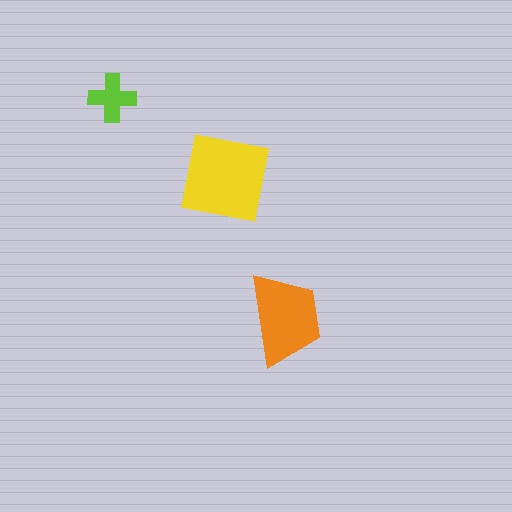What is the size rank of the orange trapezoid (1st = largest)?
2nd.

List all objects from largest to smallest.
The yellow square, the orange trapezoid, the lime cross.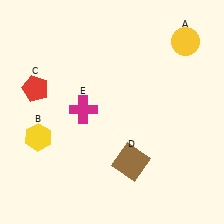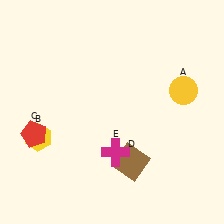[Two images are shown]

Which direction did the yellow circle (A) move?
The yellow circle (A) moved down.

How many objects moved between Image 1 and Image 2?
3 objects moved between the two images.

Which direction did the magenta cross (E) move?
The magenta cross (E) moved down.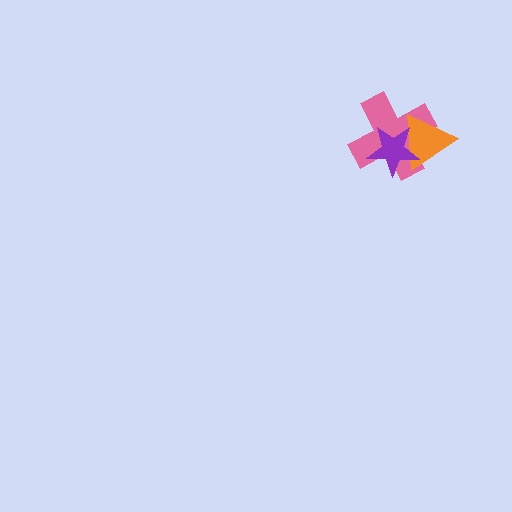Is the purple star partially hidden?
No, no other shape covers it.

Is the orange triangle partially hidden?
Yes, it is partially covered by another shape.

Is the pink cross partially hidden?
Yes, it is partially covered by another shape.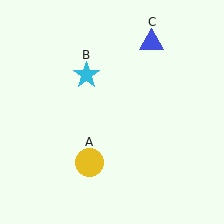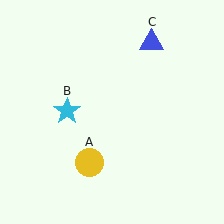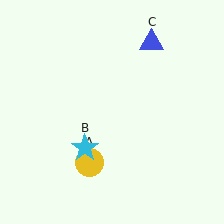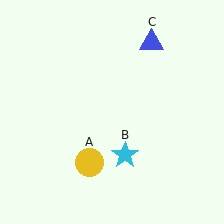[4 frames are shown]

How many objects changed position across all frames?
1 object changed position: cyan star (object B).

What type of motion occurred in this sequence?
The cyan star (object B) rotated counterclockwise around the center of the scene.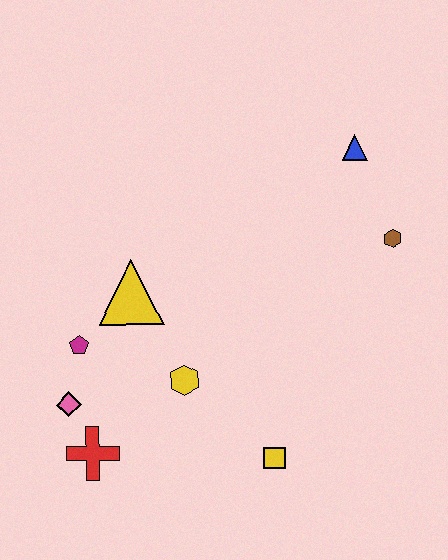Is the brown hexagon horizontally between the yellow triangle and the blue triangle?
No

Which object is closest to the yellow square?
The yellow hexagon is closest to the yellow square.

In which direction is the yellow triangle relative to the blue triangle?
The yellow triangle is to the left of the blue triangle.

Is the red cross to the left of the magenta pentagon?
No